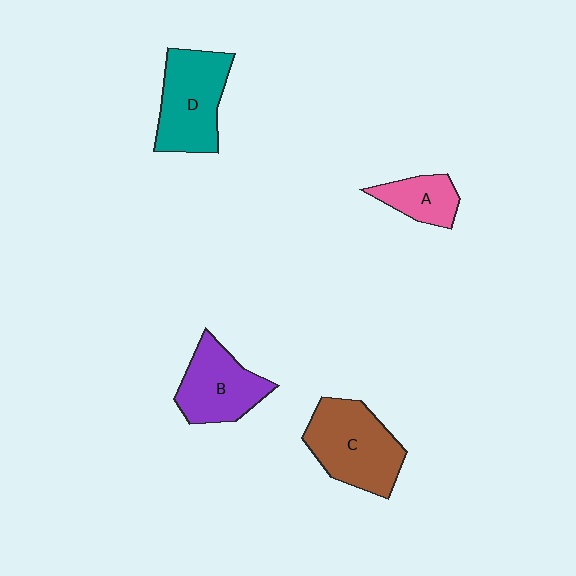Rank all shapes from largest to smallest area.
From largest to smallest: C (brown), D (teal), B (purple), A (pink).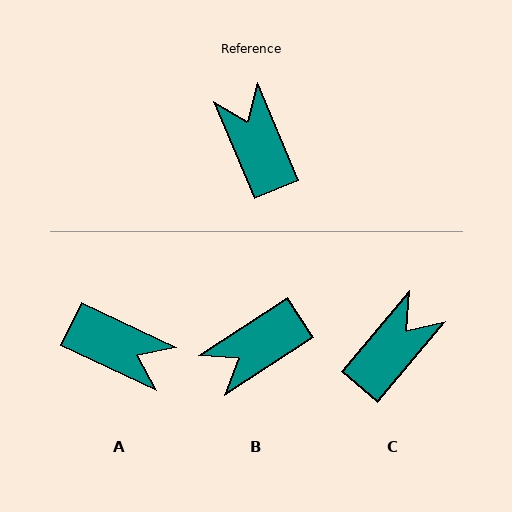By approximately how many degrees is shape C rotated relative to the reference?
Approximately 63 degrees clockwise.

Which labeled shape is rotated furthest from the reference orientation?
A, about 138 degrees away.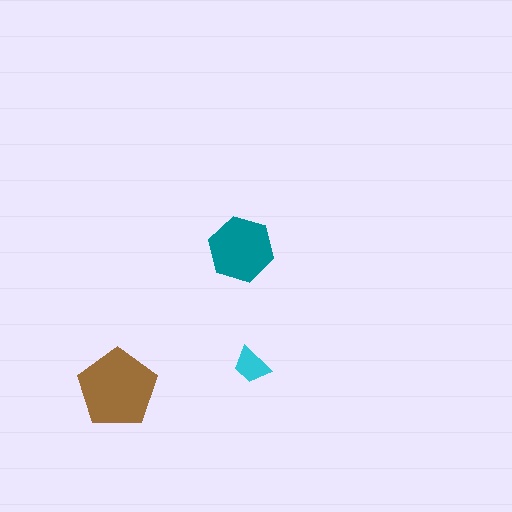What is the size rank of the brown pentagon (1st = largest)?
1st.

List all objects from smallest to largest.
The cyan trapezoid, the teal hexagon, the brown pentagon.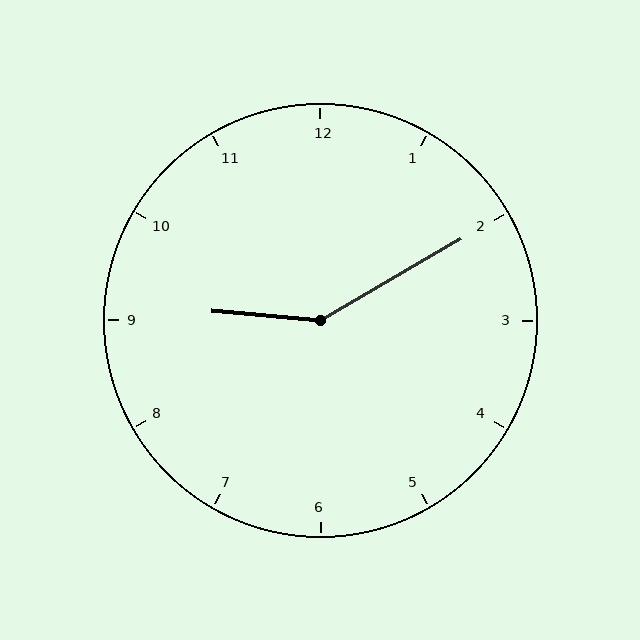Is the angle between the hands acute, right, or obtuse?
It is obtuse.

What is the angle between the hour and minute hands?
Approximately 145 degrees.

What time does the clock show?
9:10.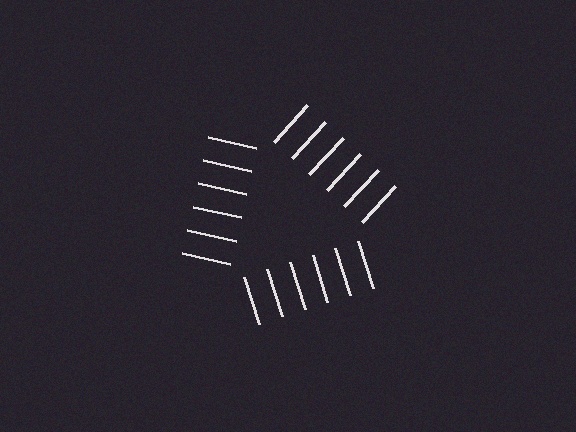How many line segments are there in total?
18 — 6 along each of the 3 edges.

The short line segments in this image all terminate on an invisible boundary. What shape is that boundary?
An illusory triangle — the line segments terminate on its edges but no continuous stroke is drawn.